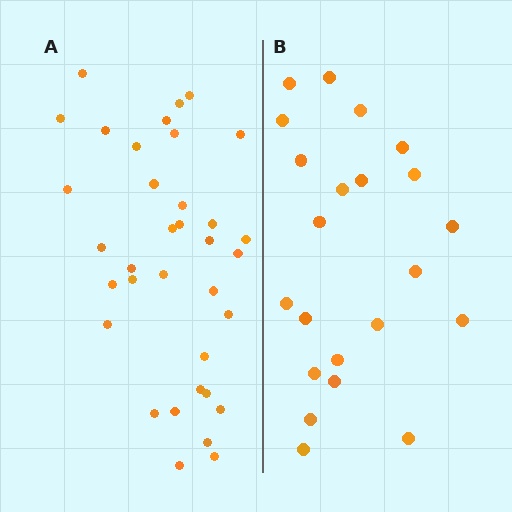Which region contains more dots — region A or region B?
Region A (the left region) has more dots.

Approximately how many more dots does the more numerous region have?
Region A has approximately 15 more dots than region B.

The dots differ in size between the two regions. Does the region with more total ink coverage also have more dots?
No. Region B has more total ink coverage because its dots are larger, but region A actually contains more individual dots. Total area can be misleading — the number of items is what matters here.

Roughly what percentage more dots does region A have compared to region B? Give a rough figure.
About 60% more.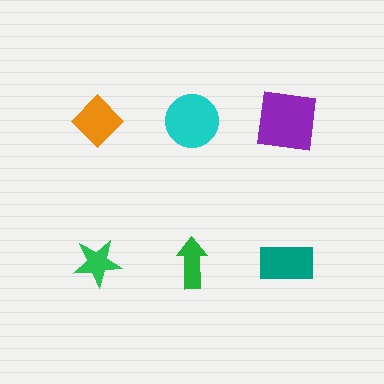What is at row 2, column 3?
A teal rectangle.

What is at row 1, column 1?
An orange diamond.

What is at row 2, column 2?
A green arrow.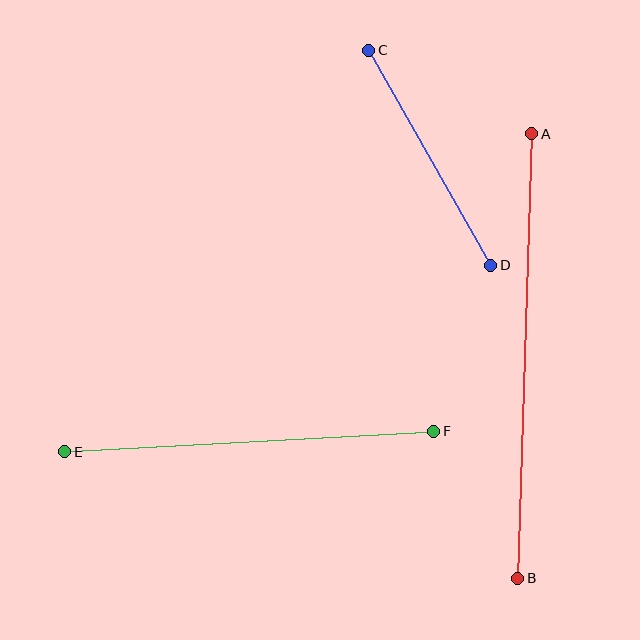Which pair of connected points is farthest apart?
Points A and B are farthest apart.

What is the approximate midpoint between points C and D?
The midpoint is at approximately (430, 158) pixels.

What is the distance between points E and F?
The distance is approximately 370 pixels.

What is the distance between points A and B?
The distance is approximately 445 pixels.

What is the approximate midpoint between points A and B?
The midpoint is at approximately (525, 356) pixels.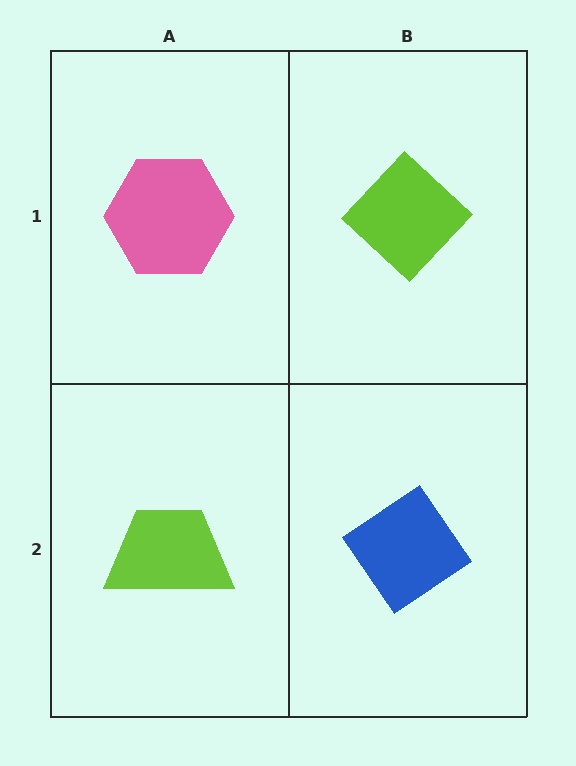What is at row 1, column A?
A pink hexagon.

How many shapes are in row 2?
2 shapes.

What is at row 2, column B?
A blue diamond.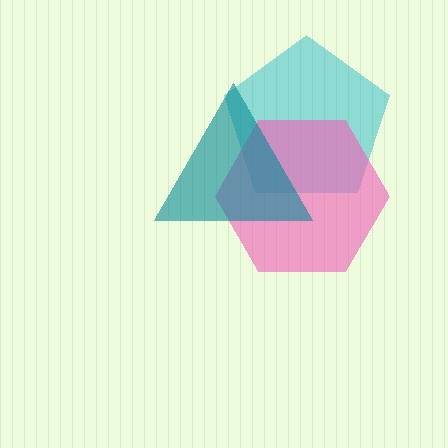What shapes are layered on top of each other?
The layered shapes are: a cyan pentagon, a pink hexagon, a teal triangle.